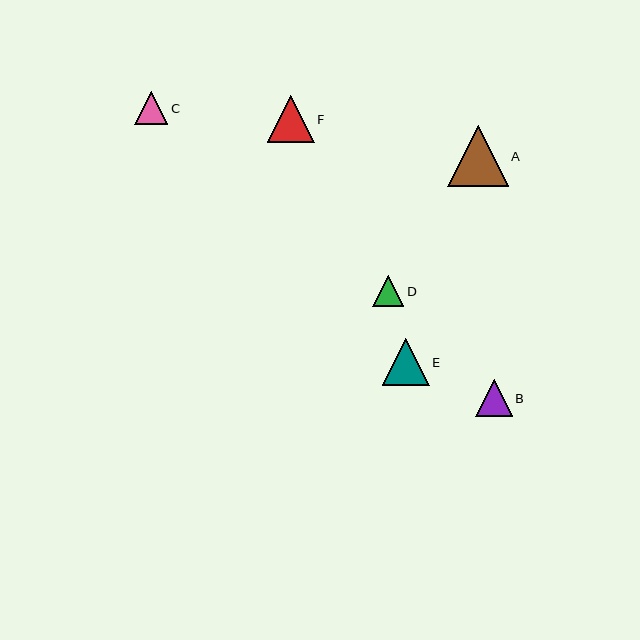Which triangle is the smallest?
Triangle D is the smallest with a size of approximately 32 pixels.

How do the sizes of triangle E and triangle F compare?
Triangle E and triangle F are approximately the same size.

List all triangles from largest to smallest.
From largest to smallest: A, E, F, B, C, D.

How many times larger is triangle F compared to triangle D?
Triangle F is approximately 1.5 times the size of triangle D.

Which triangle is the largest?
Triangle A is the largest with a size of approximately 60 pixels.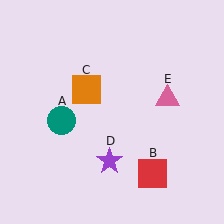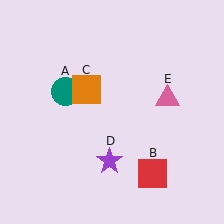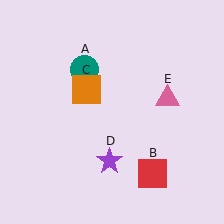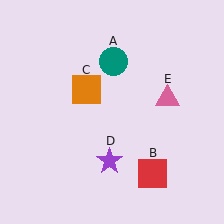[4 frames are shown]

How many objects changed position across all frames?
1 object changed position: teal circle (object A).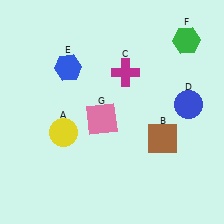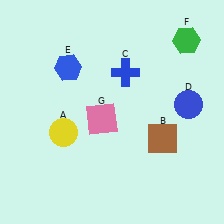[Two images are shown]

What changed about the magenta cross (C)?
In Image 1, C is magenta. In Image 2, it changed to blue.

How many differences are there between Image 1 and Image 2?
There is 1 difference between the two images.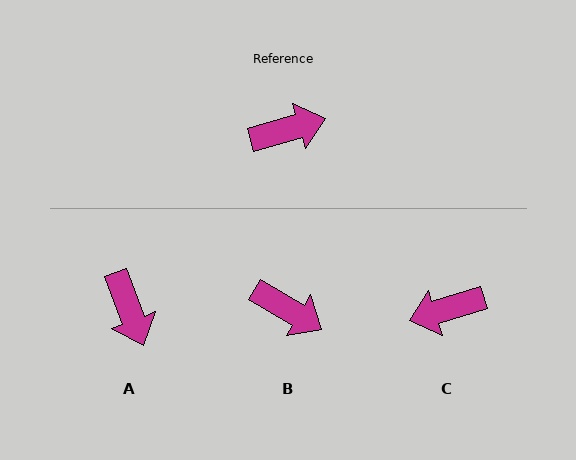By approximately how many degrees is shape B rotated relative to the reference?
Approximately 47 degrees clockwise.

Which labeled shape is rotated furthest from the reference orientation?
C, about 179 degrees away.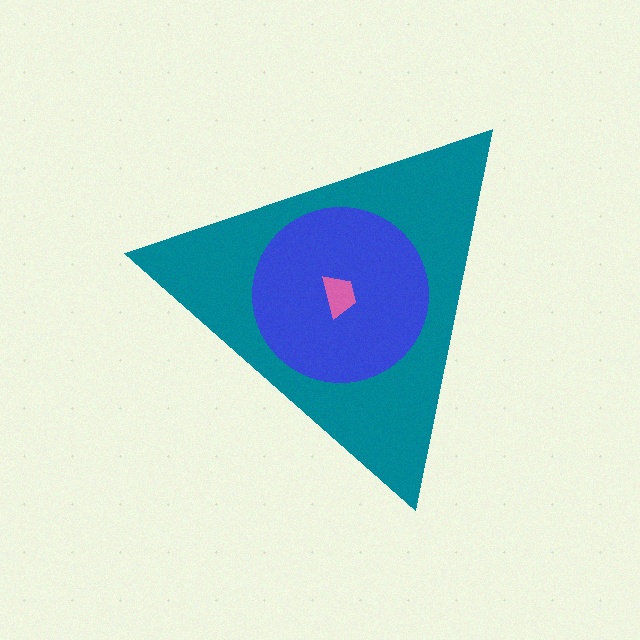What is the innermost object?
The pink trapezoid.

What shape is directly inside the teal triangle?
The blue circle.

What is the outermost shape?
The teal triangle.